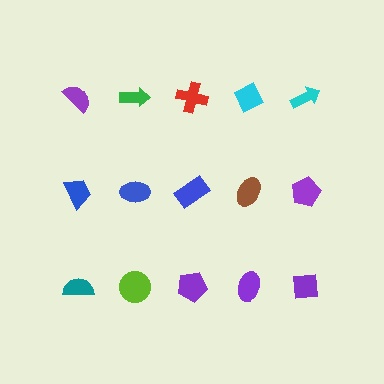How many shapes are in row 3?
5 shapes.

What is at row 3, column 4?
A purple ellipse.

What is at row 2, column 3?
A blue rectangle.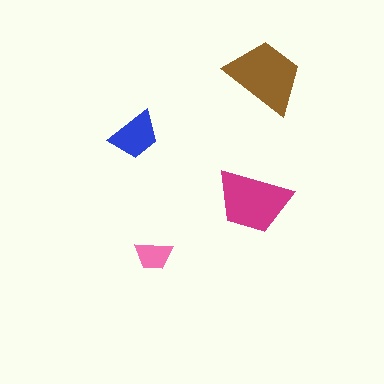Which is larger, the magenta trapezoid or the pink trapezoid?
The magenta one.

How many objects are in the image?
There are 4 objects in the image.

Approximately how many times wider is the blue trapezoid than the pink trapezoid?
About 1.5 times wider.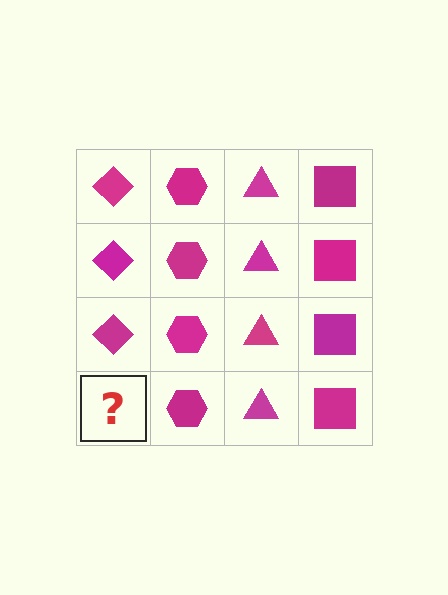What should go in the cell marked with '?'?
The missing cell should contain a magenta diamond.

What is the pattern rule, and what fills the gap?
The rule is that each column has a consistent shape. The gap should be filled with a magenta diamond.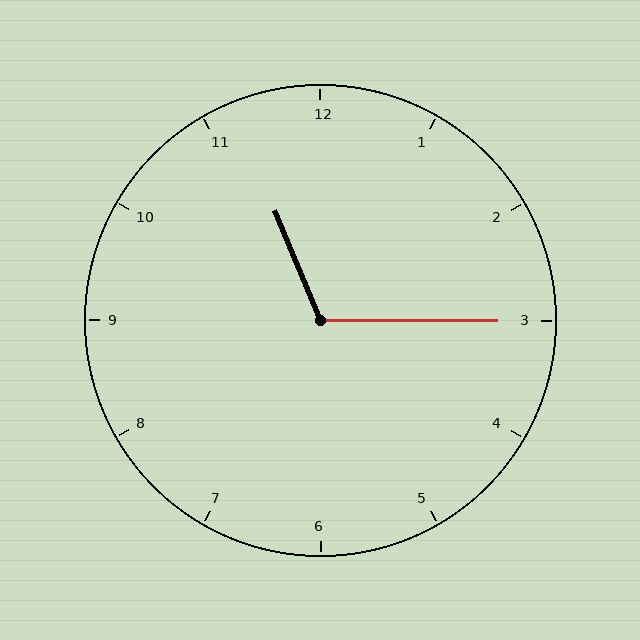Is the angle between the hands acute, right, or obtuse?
It is obtuse.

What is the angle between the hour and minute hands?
Approximately 112 degrees.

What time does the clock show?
11:15.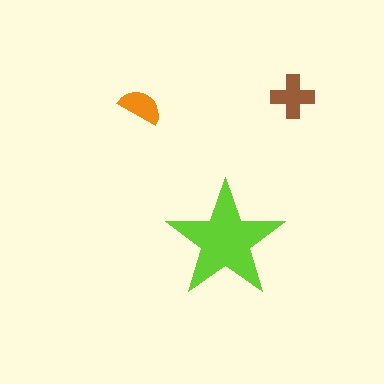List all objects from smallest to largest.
The orange semicircle, the brown cross, the lime star.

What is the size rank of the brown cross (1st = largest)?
2nd.